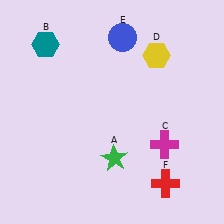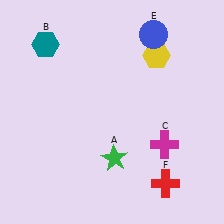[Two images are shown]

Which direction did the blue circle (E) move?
The blue circle (E) moved right.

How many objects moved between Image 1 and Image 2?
1 object moved between the two images.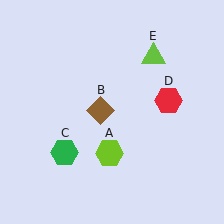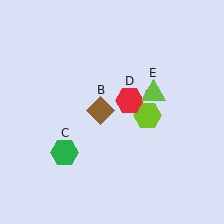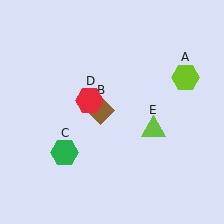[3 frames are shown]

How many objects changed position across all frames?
3 objects changed position: lime hexagon (object A), red hexagon (object D), lime triangle (object E).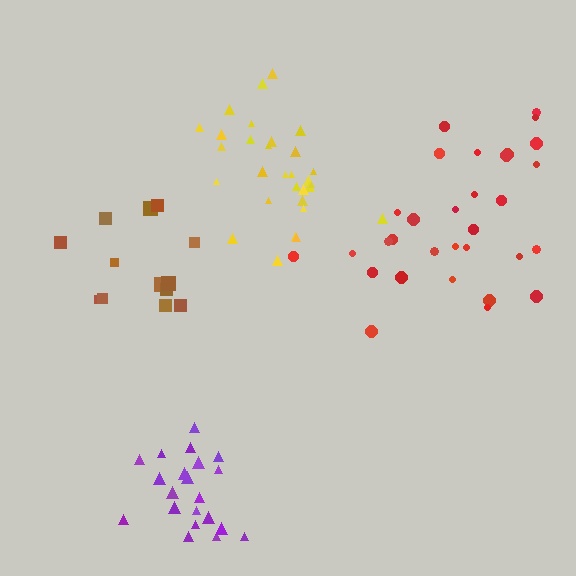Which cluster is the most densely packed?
Purple.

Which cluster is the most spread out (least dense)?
Red.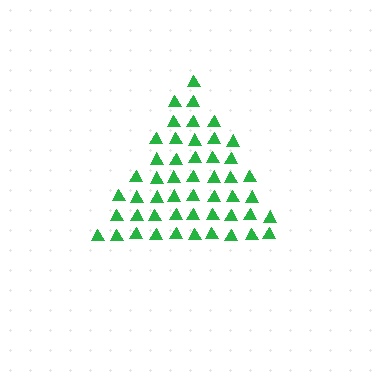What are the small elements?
The small elements are triangles.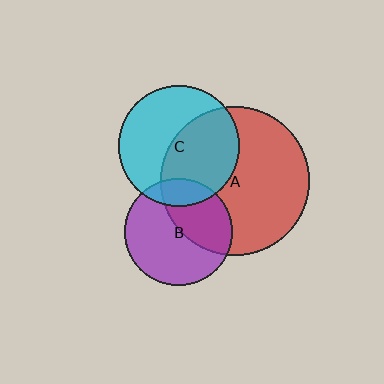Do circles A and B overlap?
Yes.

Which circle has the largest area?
Circle A (red).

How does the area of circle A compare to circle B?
Approximately 1.9 times.